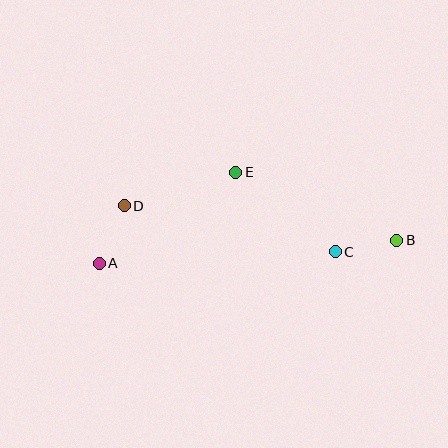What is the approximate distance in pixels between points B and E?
The distance between B and E is approximately 175 pixels.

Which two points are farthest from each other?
Points A and B are farthest from each other.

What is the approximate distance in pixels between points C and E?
The distance between C and E is approximately 127 pixels.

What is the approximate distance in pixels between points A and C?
The distance between A and C is approximately 236 pixels.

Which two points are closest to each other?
Points B and C are closest to each other.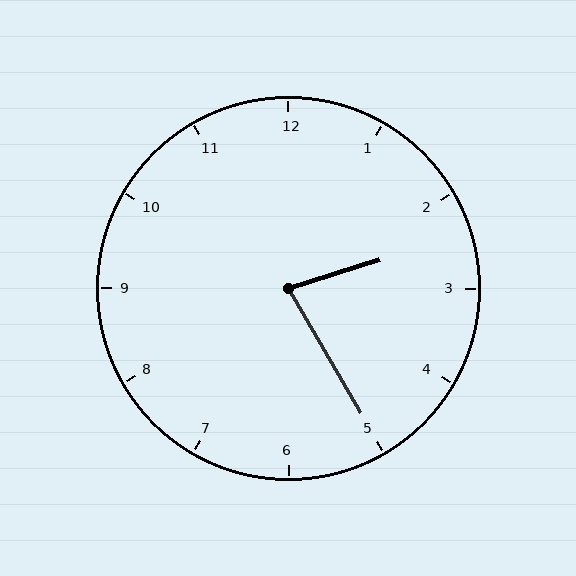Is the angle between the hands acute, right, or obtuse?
It is acute.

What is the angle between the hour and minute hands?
Approximately 78 degrees.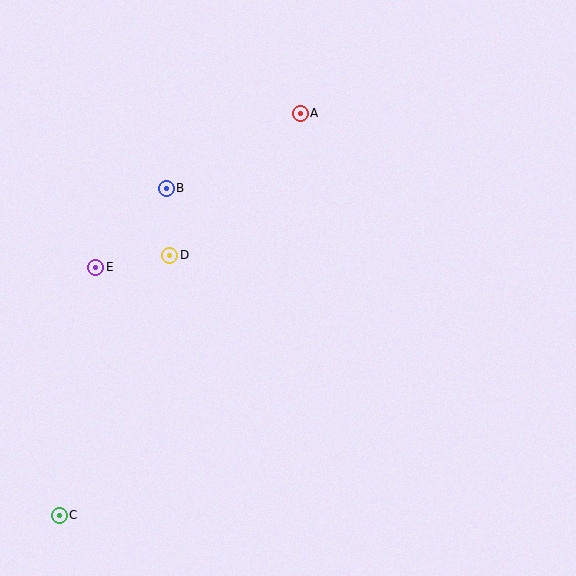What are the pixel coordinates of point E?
Point E is at (96, 267).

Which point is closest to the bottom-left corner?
Point C is closest to the bottom-left corner.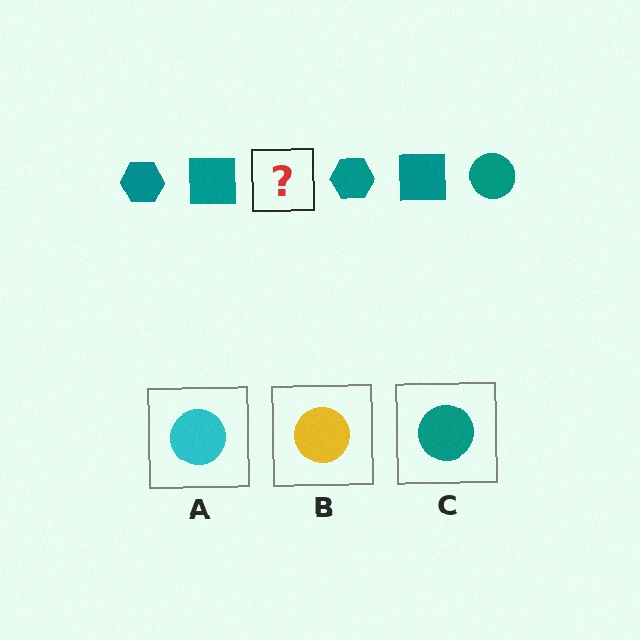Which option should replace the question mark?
Option C.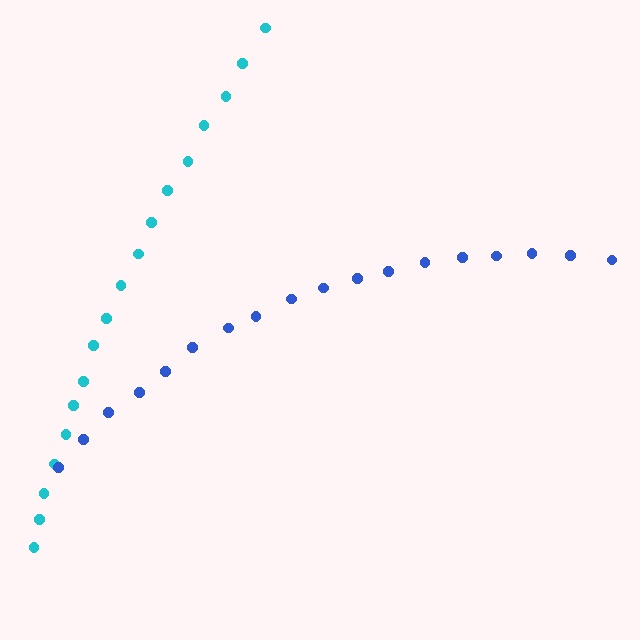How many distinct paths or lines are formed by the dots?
There are 2 distinct paths.